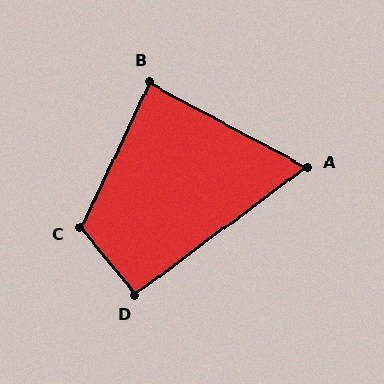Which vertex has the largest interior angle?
C, at approximately 115 degrees.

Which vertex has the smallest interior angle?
A, at approximately 65 degrees.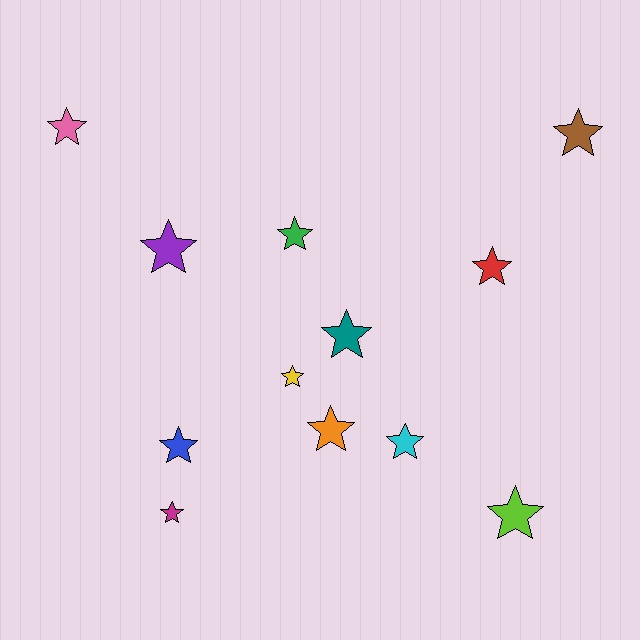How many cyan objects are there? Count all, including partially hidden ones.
There is 1 cyan object.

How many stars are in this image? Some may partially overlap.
There are 12 stars.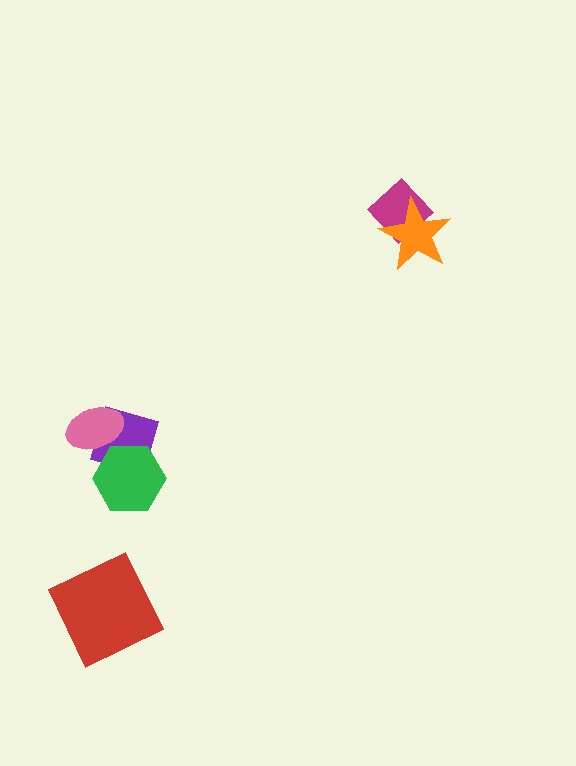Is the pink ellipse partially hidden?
No, no other shape covers it.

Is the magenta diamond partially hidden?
Yes, it is partially covered by another shape.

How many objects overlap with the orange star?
1 object overlaps with the orange star.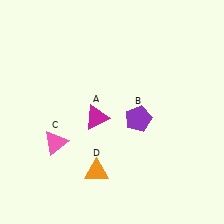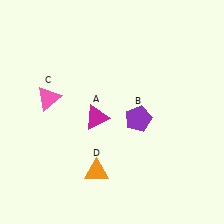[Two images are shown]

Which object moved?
The pink triangle (C) moved up.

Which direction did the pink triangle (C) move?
The pink triangle (C) moved up.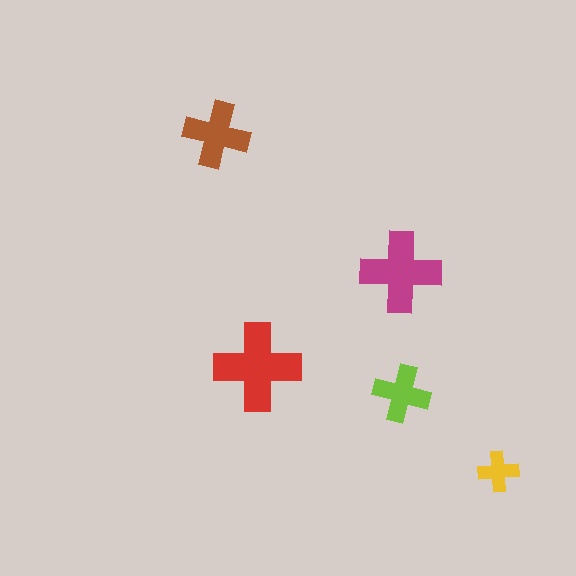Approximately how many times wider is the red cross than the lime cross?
About 1.5 times wider.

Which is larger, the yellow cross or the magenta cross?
The magenta one.